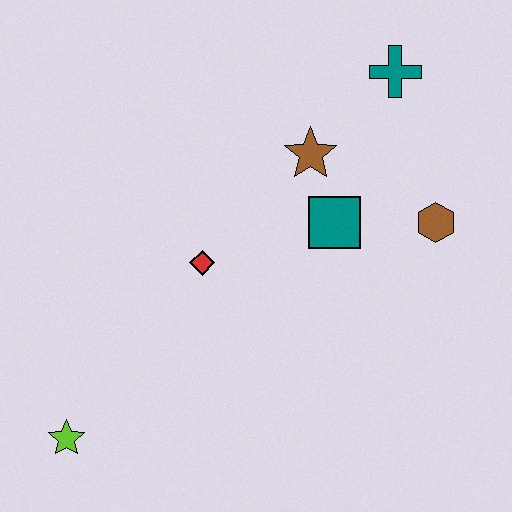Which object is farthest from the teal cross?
The lime star is farthest from the teal cross.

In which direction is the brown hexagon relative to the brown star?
The brown hexagon is to the right of the brown star.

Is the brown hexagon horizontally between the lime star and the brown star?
No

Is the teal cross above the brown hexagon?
Yes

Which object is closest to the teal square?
The brown star is closest to the teal square.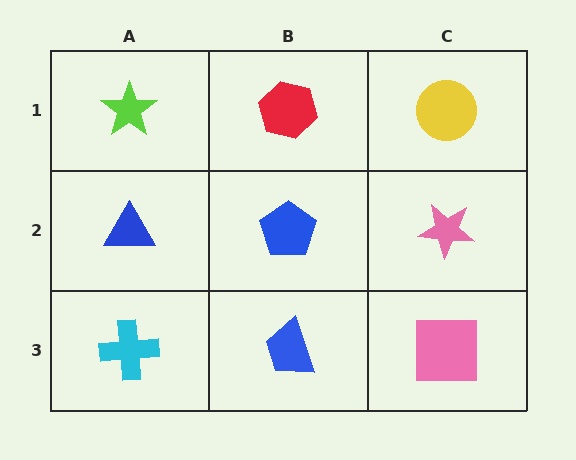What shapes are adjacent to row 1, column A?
A blue triangle (row 2, column A), a red hexagon (row 1, column B).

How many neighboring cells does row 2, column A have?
3.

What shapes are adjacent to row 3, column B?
A blue pentagon (row 2, column B), a cyan cross (row 3, column A), a pink square (row 3, column C).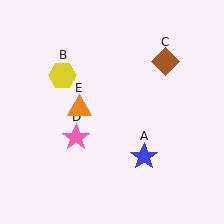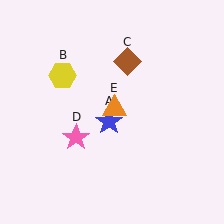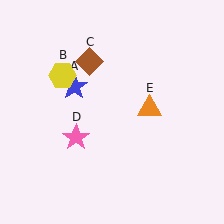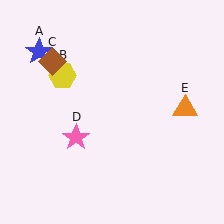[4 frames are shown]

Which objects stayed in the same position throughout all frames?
Yellow hexagon (object B) and pink star (object D) remained stationary.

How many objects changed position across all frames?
3 objects changed position: blue star (object A), brown diamond (object C), orange triangle (object E).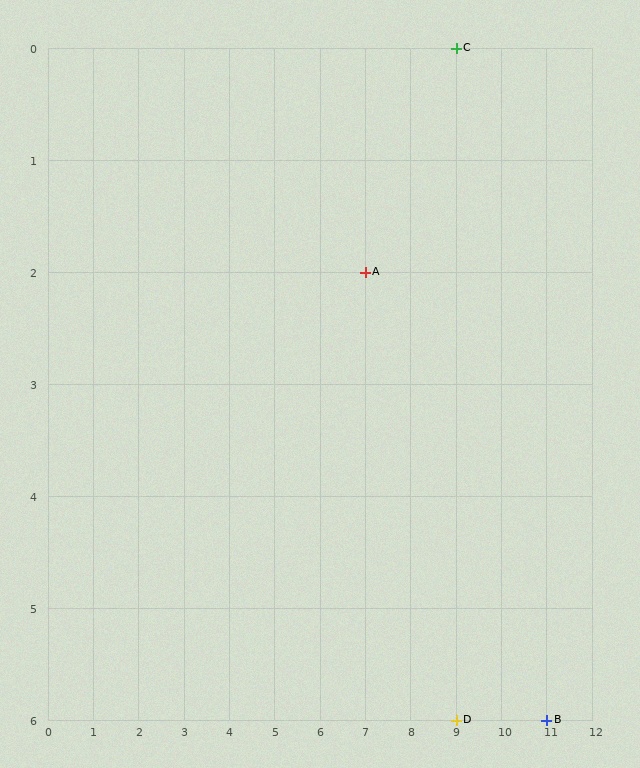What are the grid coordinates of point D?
Point D is at grid coordinates (9, 6).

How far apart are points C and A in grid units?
Points C and A are 2 columns and 2 rows apart (about 2.8 grid units diagonally).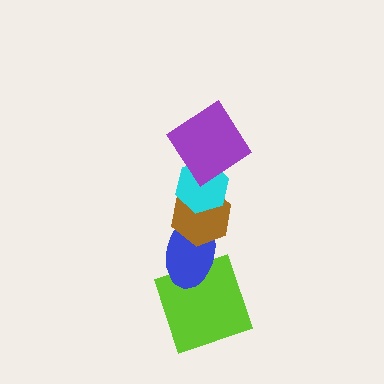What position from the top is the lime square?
The lime square is 5th from the top.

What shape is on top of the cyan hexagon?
The purple diamond is on top of the cyan hexagon.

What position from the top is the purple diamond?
The purple diamond is 1st from the top.